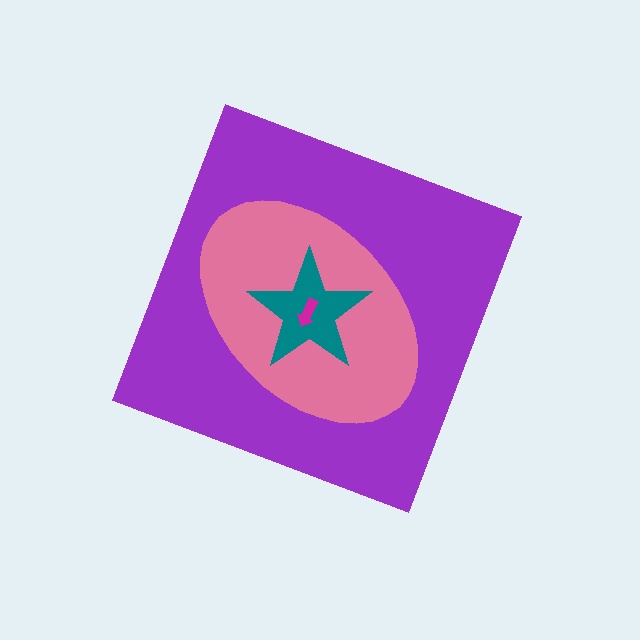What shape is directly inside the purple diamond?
The pink ellipse.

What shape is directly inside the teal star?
The magenta arrow.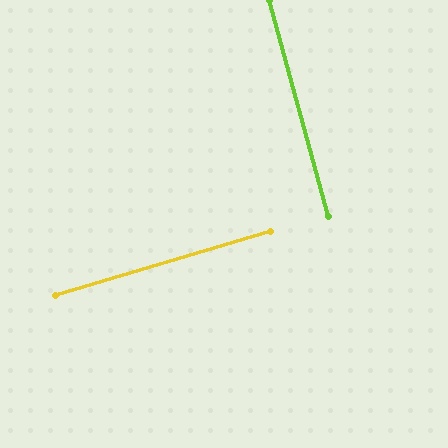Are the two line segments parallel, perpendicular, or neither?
Perpendicular — they meet at approximately 89°.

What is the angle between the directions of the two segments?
Approximately 89 degrees.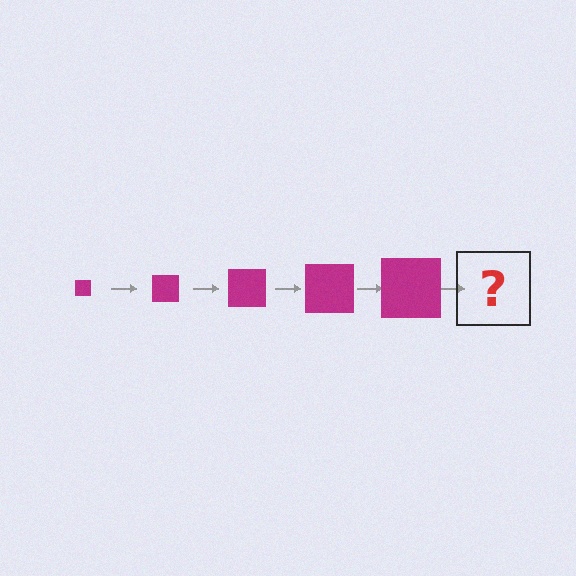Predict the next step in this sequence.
The next step is a magenta square, larger than the previous one.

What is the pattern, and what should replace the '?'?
The pattern is that the square gets progressively larger each step. The '?' should be a magenta square, larger than the previous one.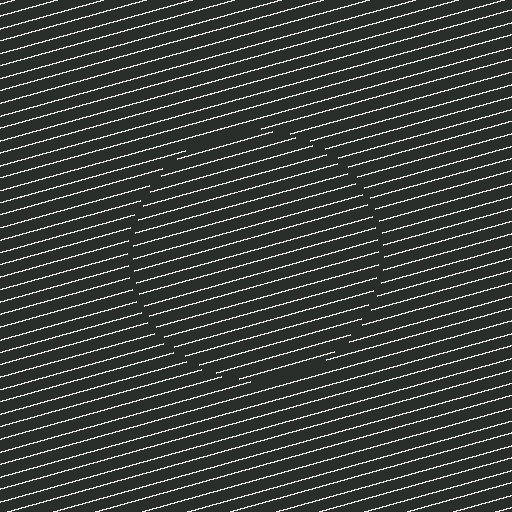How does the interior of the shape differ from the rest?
The interior of the shape contains the same grating, shifted by half a period — the contour is defined by the phase discontinuity where line-ends from the inner and outer gratings abut.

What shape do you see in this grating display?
An illusory circle. The interior of the shape contains the same grating, shifted by half a period — the contour is defined by the phase discontinuity where line-ends from the inner and outer gratings abut.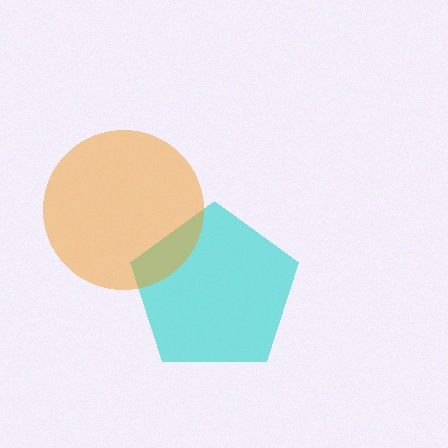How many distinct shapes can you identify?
There are 2 distinct shapes: a cyan pentagon, an orange circle.